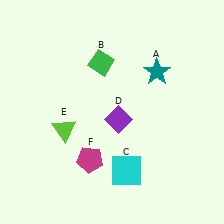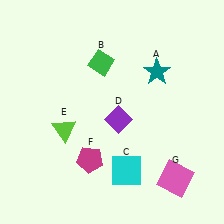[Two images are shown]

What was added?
A pink square (G) was added in Image 2.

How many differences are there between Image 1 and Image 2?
There is 1 difference between the two images.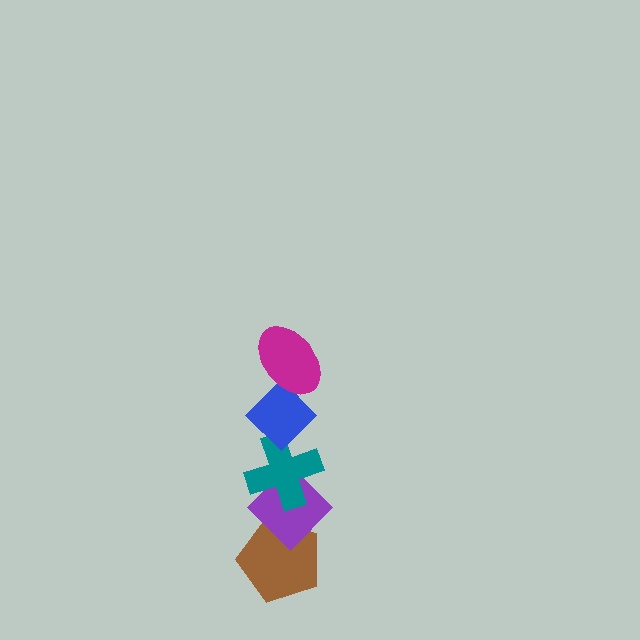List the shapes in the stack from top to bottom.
From top to bottom: the magenta ellipse, the blue diamond, the teal cross, the purple diamond, the brown pentagon.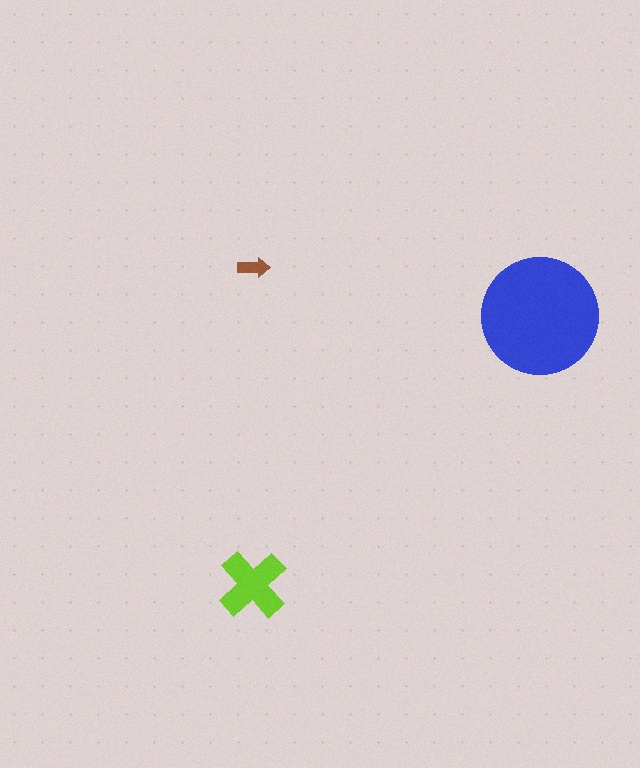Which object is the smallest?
The brown arrow.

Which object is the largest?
The blue circle.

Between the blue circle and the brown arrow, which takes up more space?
The blue circle.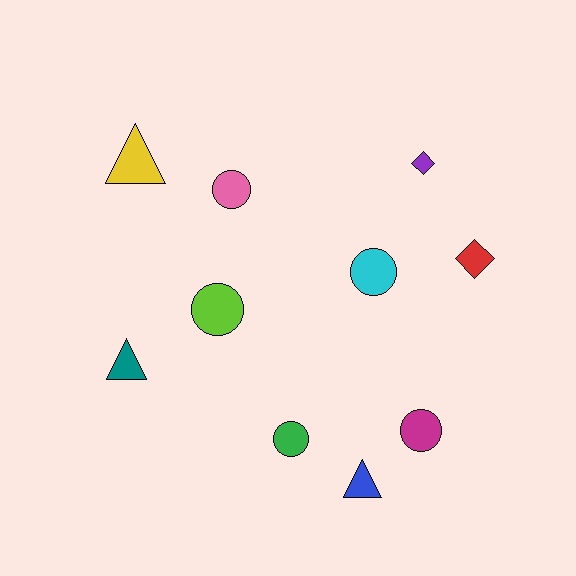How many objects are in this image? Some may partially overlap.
There are 10 objects.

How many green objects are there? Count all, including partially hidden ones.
There is 1 green object.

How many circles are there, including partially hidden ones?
There are 5 circles.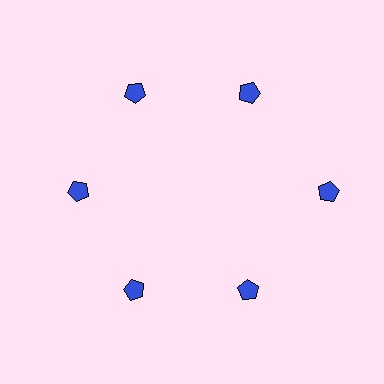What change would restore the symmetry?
The symmetry would be restored by moving it inward, back onto the ring so that all 6 pentagons sit at equal angles and equal distance from the center.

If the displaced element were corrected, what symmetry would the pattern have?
It would have 6-fold rotational symmetry — the pattern would map onto itself every 60 degrees.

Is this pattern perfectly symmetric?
No. The 6 blue pentagons are arranged in a ring, but one element near the 3 o'clock position is pushed outward from the center, breaking the 6-fold rotational symmetry.